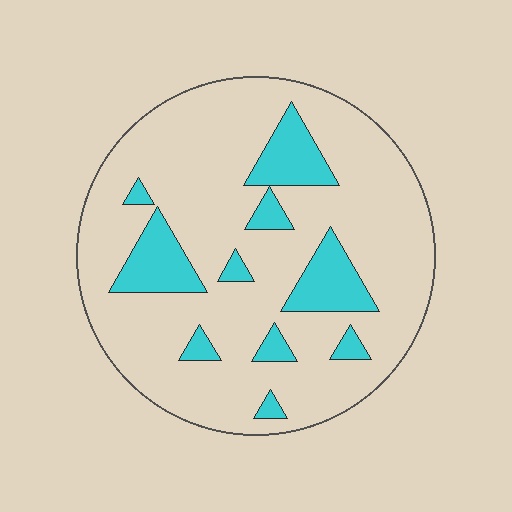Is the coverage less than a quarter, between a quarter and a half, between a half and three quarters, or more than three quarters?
Less than a quarter.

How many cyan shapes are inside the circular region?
10.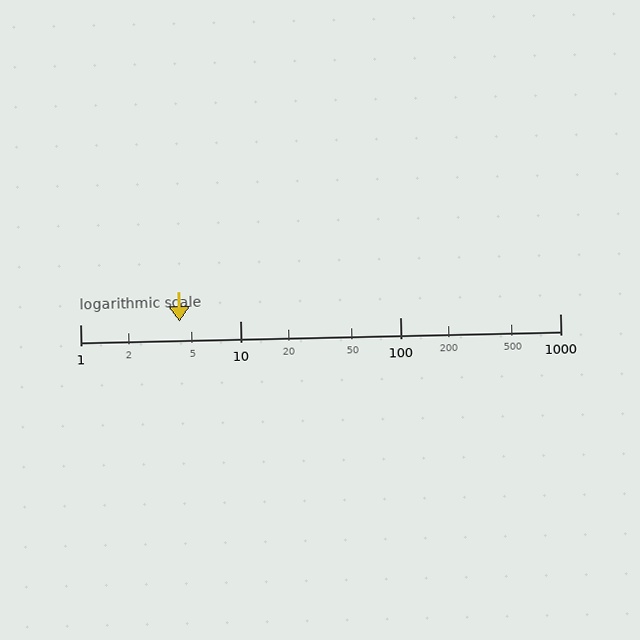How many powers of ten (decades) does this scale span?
The scale spans 3 decades, from 1 to 1000.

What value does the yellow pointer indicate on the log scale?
The pointer indicates approximately 4.2.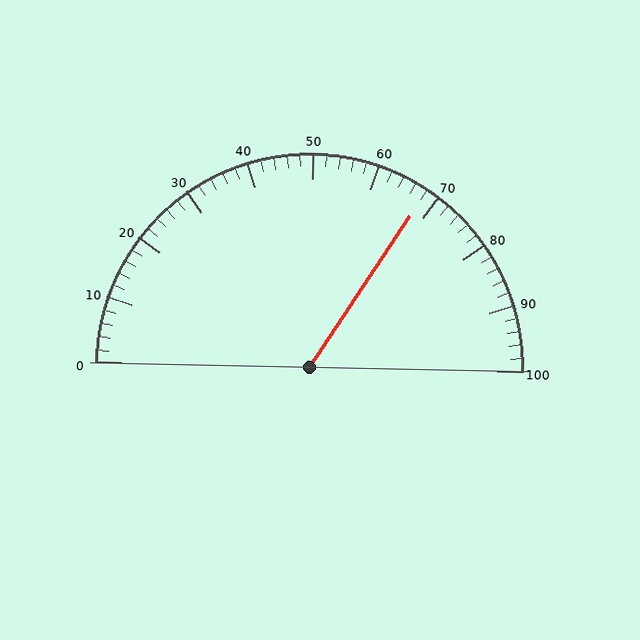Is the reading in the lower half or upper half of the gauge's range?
The reading is in the upper half of the range (0 to 100).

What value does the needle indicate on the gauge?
The needle indicates approximately 68.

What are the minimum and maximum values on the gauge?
The gauge ranges from 0 to 100.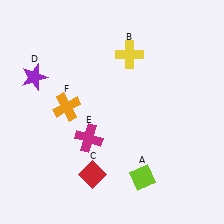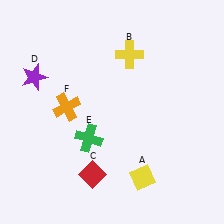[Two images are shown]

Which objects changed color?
A changed from lime to yellow. E changed from magenta to green.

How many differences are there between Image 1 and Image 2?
There are 2 differences between the two images.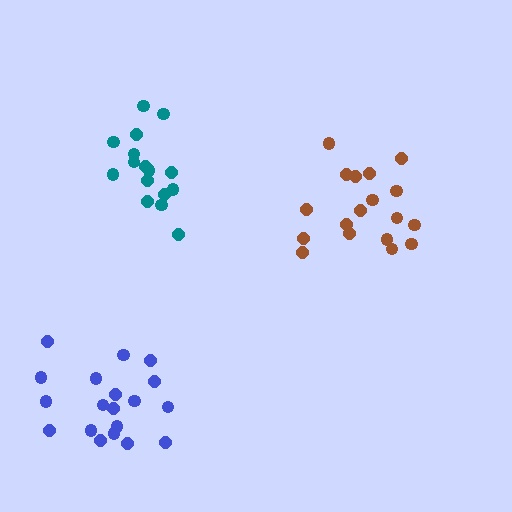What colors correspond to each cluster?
The clusters are colored: brown, teal, blue.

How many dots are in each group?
Group 1: 18 dots, Group 2: 17 dots, Group 3: 19 dots (54 total).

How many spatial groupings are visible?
There are 3 spatial groupings.